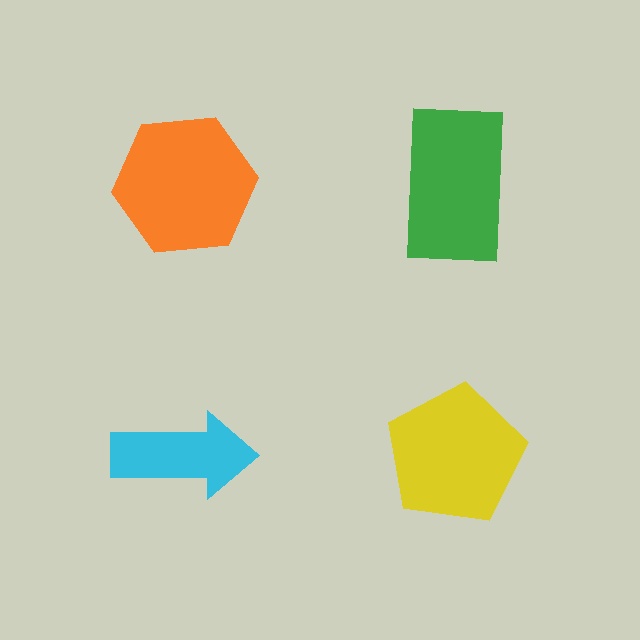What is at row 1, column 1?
An orange hexagon.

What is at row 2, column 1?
A cyan arrow.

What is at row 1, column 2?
A green rectangle.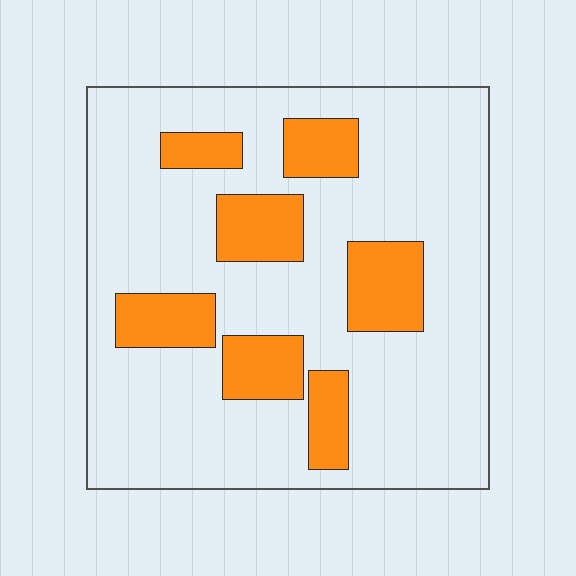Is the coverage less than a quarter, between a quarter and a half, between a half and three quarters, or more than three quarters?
Less than a quarter.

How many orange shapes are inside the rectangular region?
7.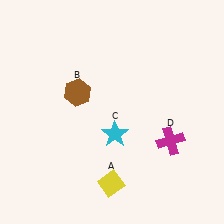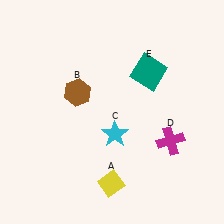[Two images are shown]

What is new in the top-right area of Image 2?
A teal square (E) was added in the top-right area of Image 2.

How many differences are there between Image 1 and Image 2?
There is 1 difference between the two images.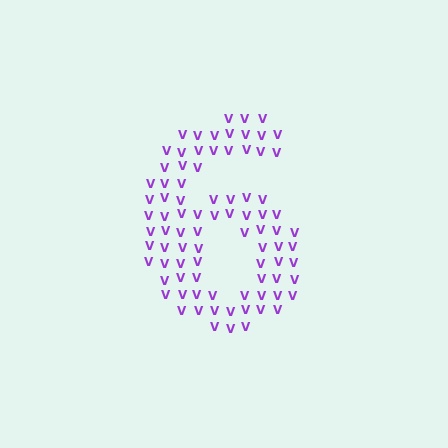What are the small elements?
The small elements are letter V's.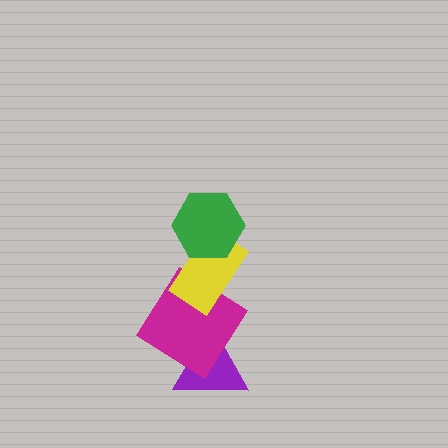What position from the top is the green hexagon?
The green hexagon is 1st from the top.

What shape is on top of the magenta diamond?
The yellow rectangle is on top of the magenta diamond.